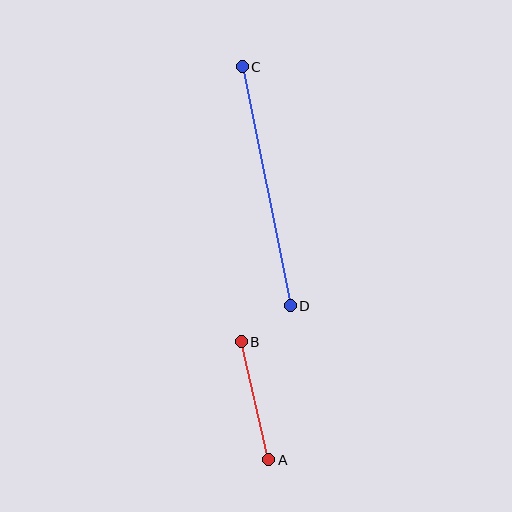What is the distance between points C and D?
The distance is approximately 244 pixels.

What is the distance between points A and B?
The distance is approximately 121 pixels.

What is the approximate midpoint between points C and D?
The midpoint is at approximately (266, 186) pixels.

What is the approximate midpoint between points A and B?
The midpoint is at approximately (255, 401) pixels.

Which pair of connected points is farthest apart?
Points C and D are farthest apart.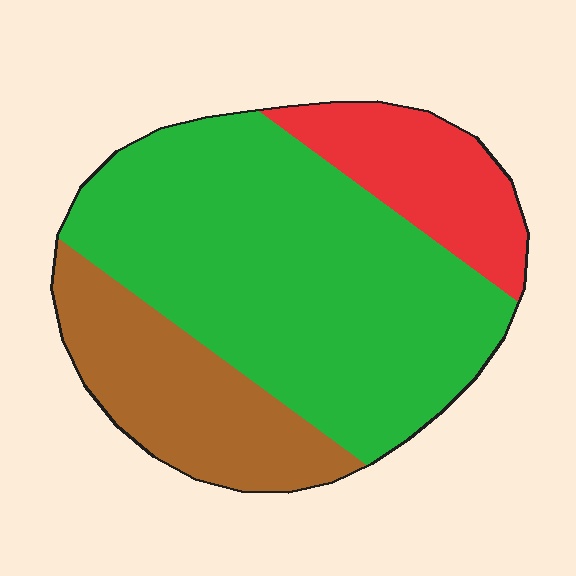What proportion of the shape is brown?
Brown covers around 25% of the shape.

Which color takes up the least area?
Red, at roughly 15%.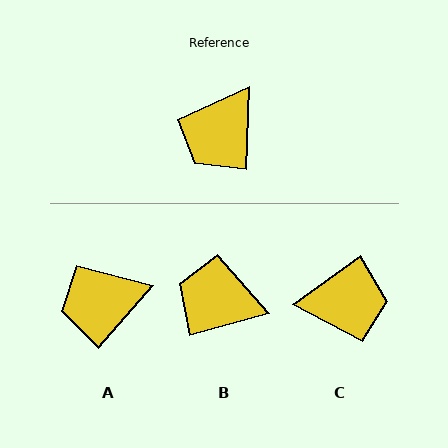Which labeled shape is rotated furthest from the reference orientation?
C, about 128 degrees away.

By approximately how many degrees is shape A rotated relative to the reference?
Approximately 39 degrees clockwise.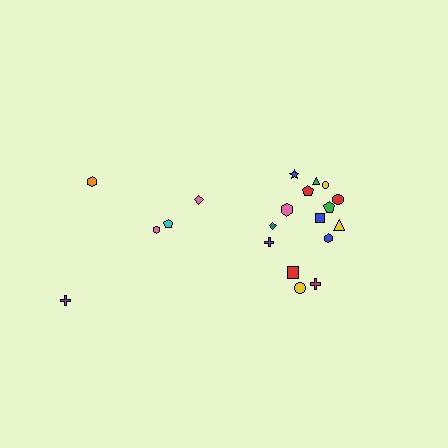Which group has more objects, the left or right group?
The right group.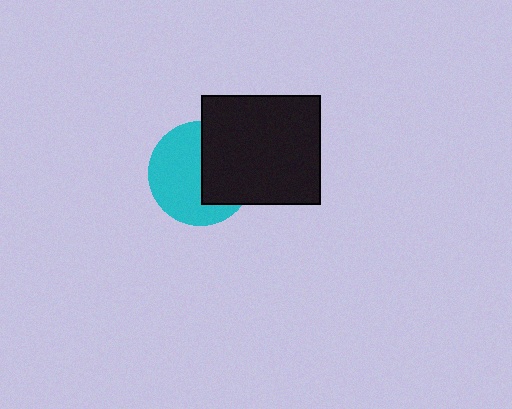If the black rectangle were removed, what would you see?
You would see the complete cyan circle.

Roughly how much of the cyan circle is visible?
About half of it is visible (roughly 58%).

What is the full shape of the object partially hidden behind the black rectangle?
The partially hidden object is a cyan circle.